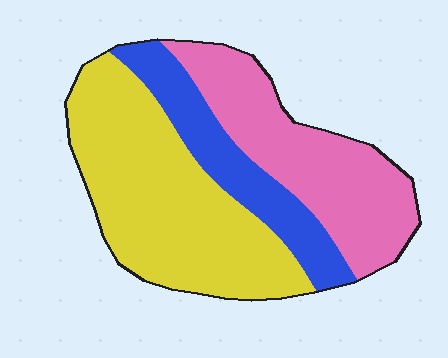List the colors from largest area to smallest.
From largest to smallest: yellow, pink, blue.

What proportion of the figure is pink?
Pink covers about 35% of the figure.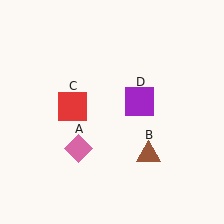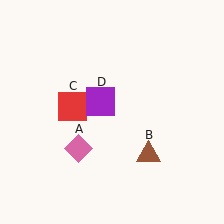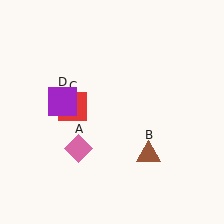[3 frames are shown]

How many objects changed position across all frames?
1 object changed position: purple square (object D).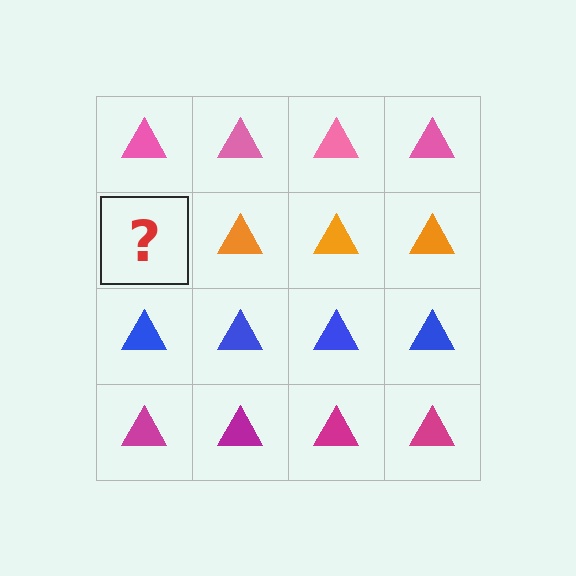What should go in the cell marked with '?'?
The missing cell should contain an orange triangle.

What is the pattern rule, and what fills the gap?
The rule is that each row has a consistent color. The gap should be filled with an orange triangle.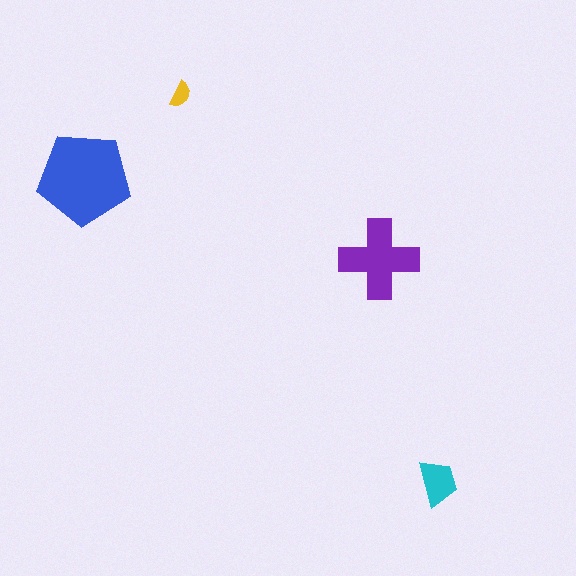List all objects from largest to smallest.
The blue pentagon, the purple cross, the cyan trapezoid, the yellow semicircle.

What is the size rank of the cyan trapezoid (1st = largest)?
3rd.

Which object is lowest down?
The cyan trapezoid is bottommost.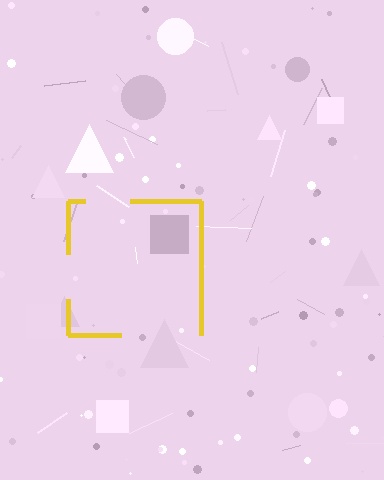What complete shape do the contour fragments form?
The contour fragments form a square.